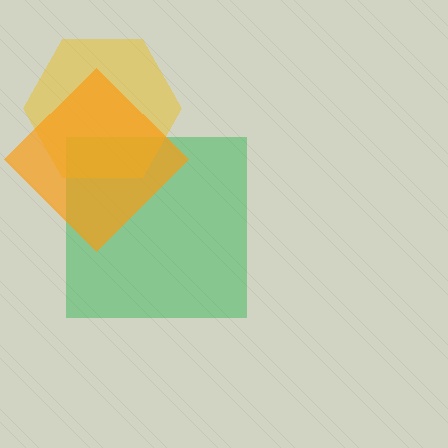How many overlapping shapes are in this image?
There are 3 overlapping shapes in the image.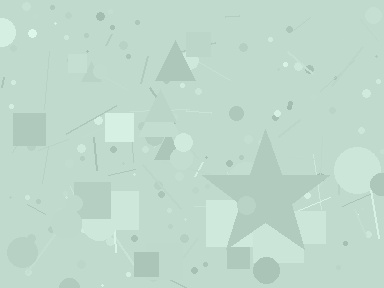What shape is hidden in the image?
A star is hidden in the image.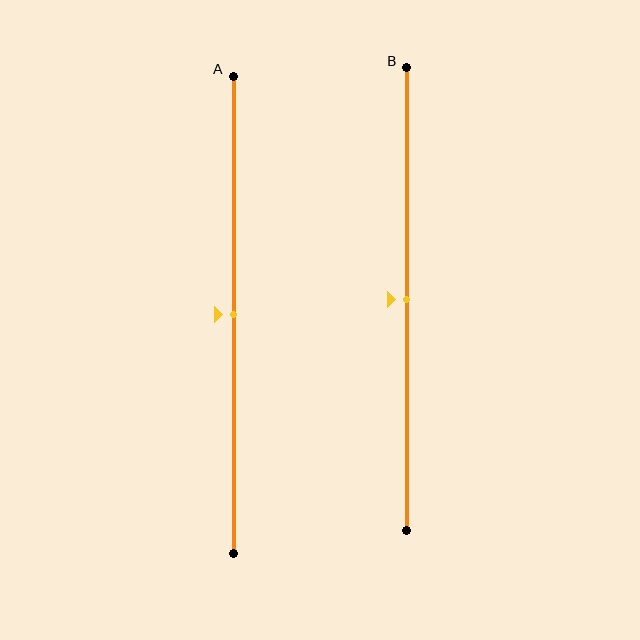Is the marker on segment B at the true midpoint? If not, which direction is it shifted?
Yes, the marker on segment B is at the true midpoint.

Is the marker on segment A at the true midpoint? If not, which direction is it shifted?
Yes, the marker on segment A is at the true midpoint.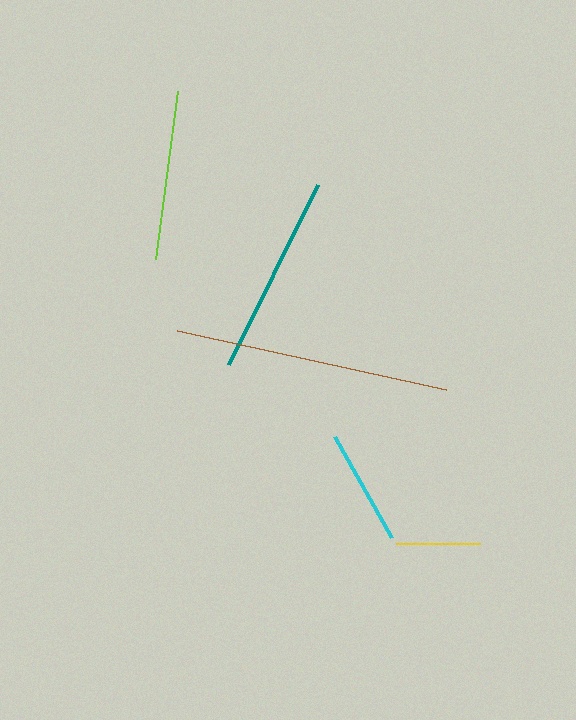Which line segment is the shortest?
The yellow line is the shortest at approximately 84 pixels.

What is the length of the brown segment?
The brown segment is approximately 275 pixels long.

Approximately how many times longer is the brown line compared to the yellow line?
The brown line is approximately 3.3 times the length of the yellow line.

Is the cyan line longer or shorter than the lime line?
The lime line is longer than the cyan line.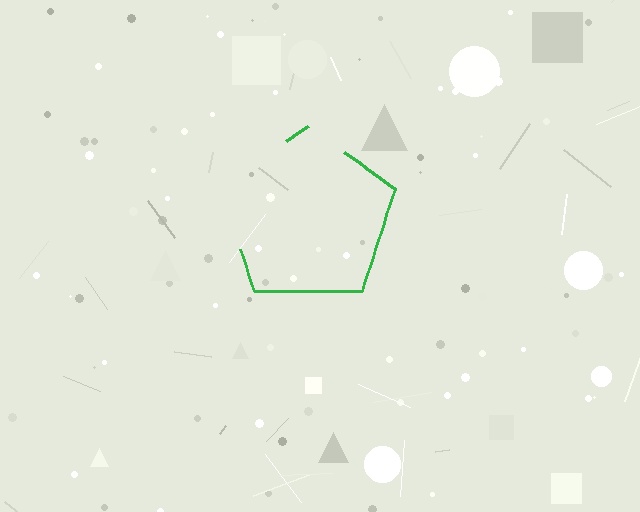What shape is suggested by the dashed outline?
The dashed outline suggests a pentagon.